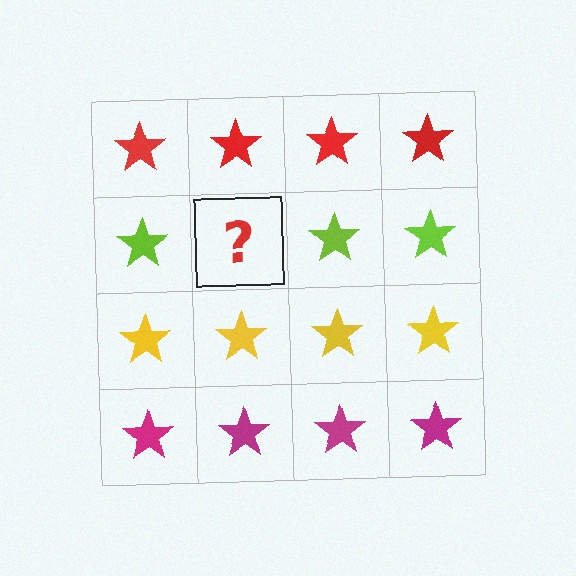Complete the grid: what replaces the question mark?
The question mark should be replaced with a lime star.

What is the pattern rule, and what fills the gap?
The rule is that each row has a consistent color. The gap should be filled with a lime star.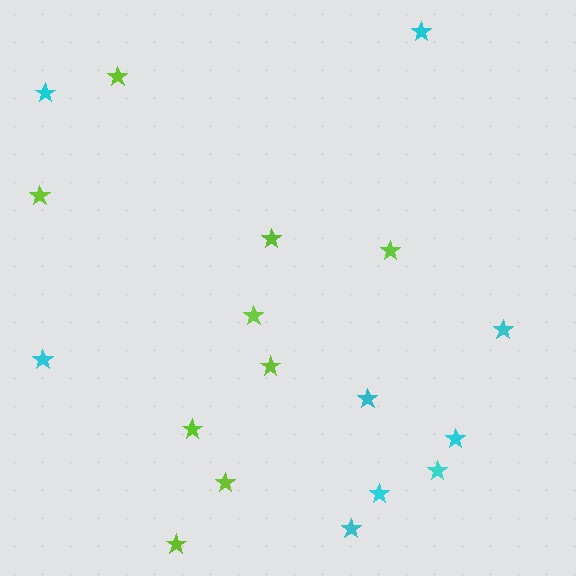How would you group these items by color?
There are 2 groups: one group of cyan stars (9) and one group of lime stars (9).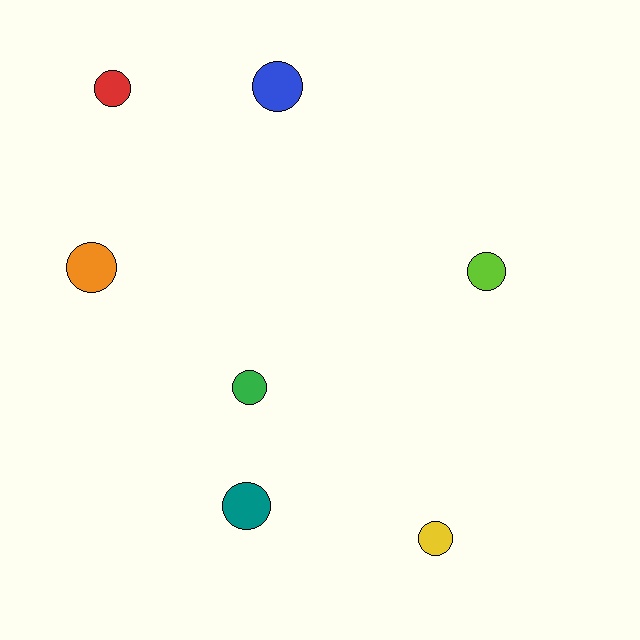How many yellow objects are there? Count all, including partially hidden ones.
There is 1 yellow object.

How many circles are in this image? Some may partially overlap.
There are 7 circles.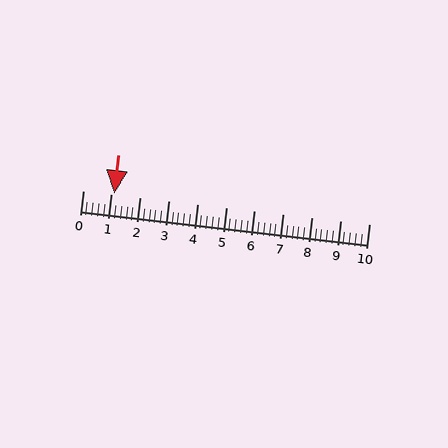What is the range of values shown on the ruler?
The ruler shows values from 0 to 10.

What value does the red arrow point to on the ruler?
The red arrow points to approximately 1.1.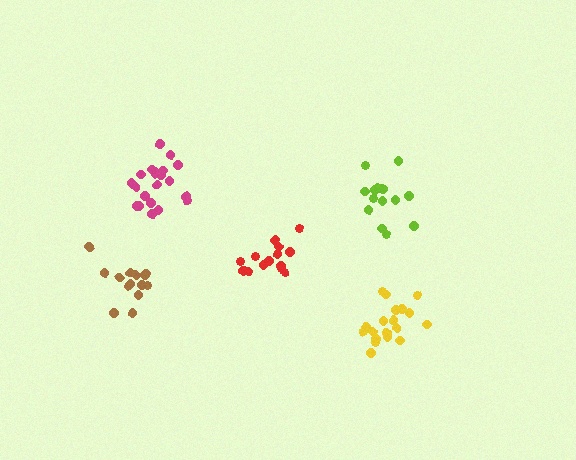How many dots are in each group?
Group 1: 14 dots, Group 2: 19 dots, Group 3: 14 dots, Group 4: 14 dots, Group 5: 20 dots (81 total).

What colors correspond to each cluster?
The clusters are colored: brown, yellow, lime, red, magenta.